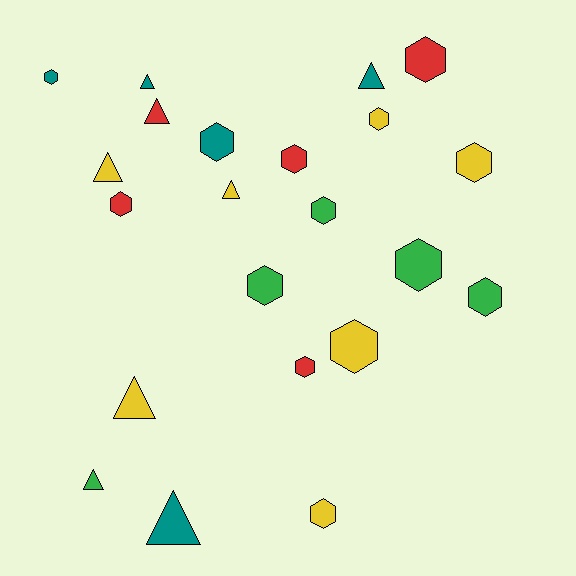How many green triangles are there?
There is 1 green triangle.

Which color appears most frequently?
Yellow, with 7 objects.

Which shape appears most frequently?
Hexagon, with 14 objects.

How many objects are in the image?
There are 22 objects.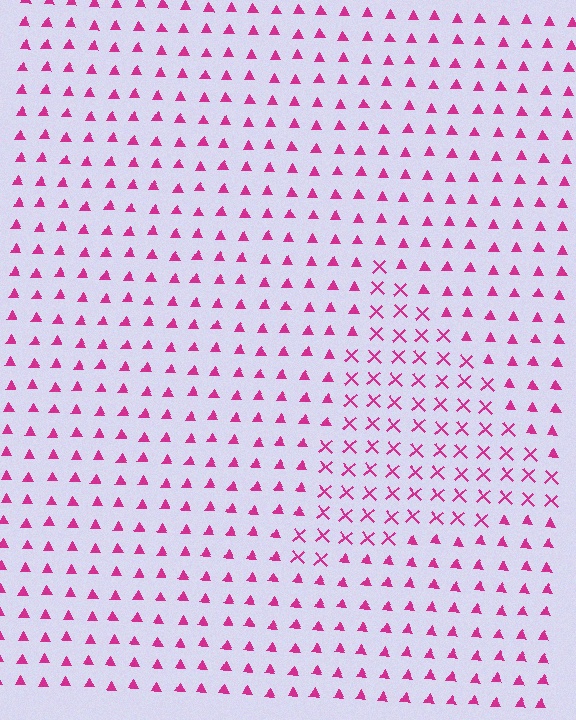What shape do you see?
I see a triangle.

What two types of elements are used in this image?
The image uses X marks inside the triangle region and triangles outside it.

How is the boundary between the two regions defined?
The boundary is defined by a change in element shape: X marks inside vs. triangles outside. All elements share the same color and spacing.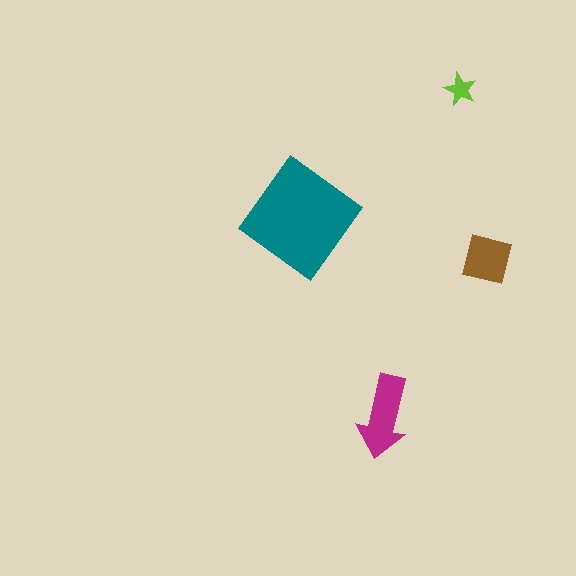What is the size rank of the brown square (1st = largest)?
3rd.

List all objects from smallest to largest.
The lime star, the brown square, the magenta arrow, the teal diamond.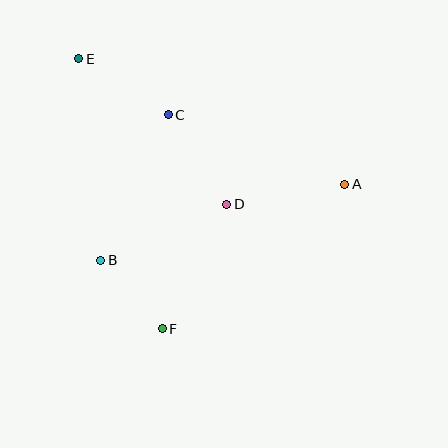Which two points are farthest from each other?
Points A and E are farthest from each other.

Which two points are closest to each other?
Points B and F are closest to each other.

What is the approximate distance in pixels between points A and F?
The distance between A and F is approximately 233 pixels.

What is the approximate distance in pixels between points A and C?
The distance between A and C is approximately 190 pixels.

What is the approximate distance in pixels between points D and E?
The distance between D and E is approximately 208 pixels.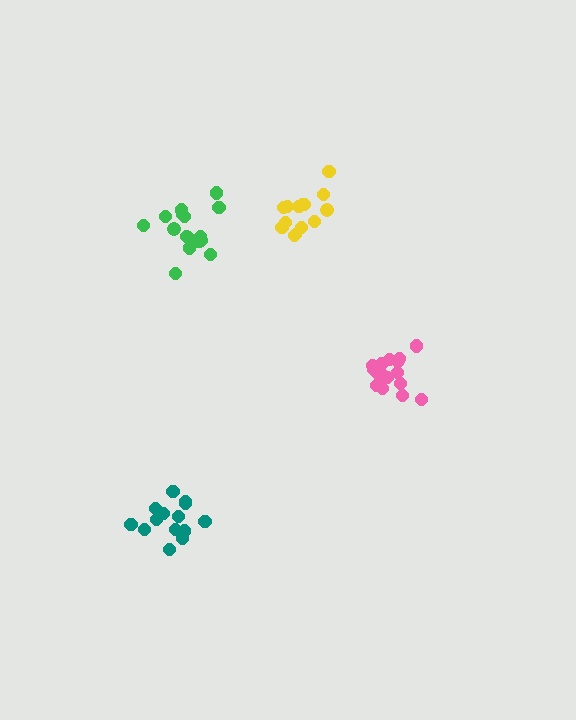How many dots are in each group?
Group 1: 14 dots, Group 2: 17 dots, Group 3: 14 dots, Group 4: 16 dots (61 total).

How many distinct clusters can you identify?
There are 4 distinct clusters.